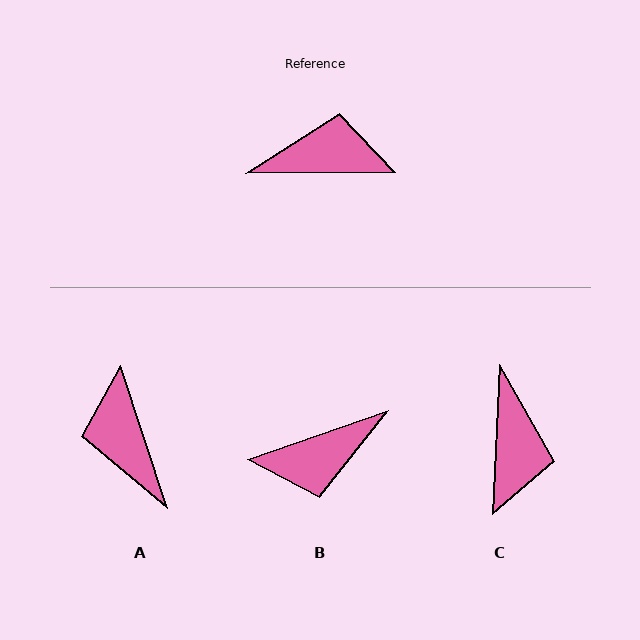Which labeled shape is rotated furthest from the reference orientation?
B, about 161 degrees away.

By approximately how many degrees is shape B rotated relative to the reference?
Approximately 161 degrees clockwise.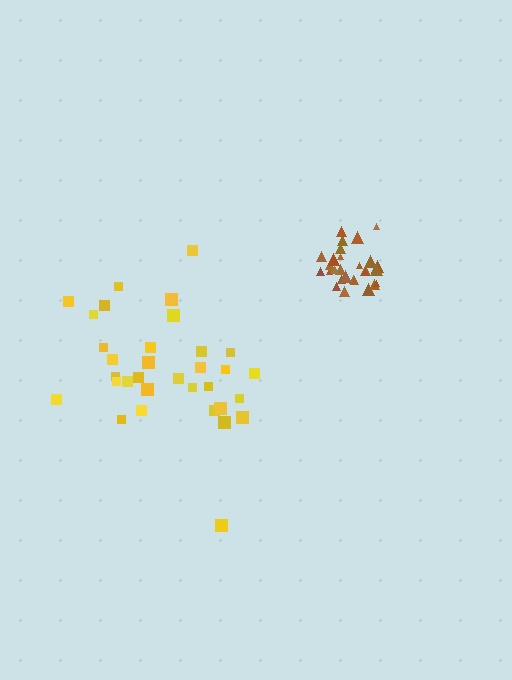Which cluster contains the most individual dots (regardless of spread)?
Yellow (33).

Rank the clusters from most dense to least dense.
brown, yellow.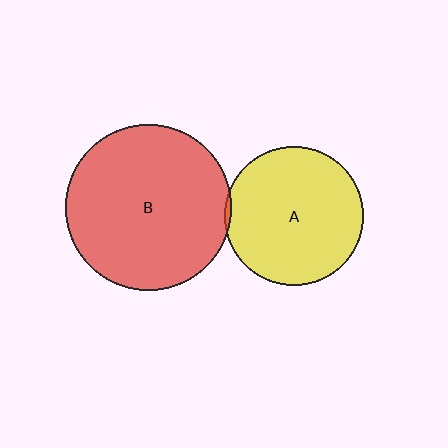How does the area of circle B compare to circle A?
Approximately 1.4 times.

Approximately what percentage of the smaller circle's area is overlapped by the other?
Approximately 5%.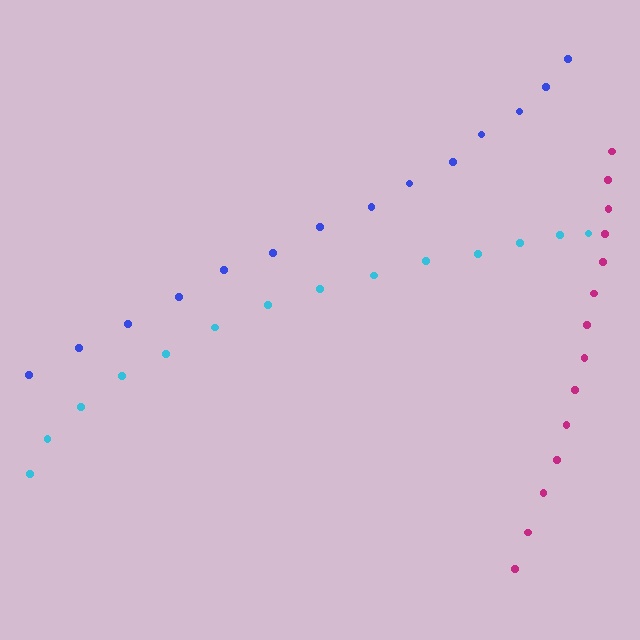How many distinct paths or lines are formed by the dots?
There are 3 distinct paths.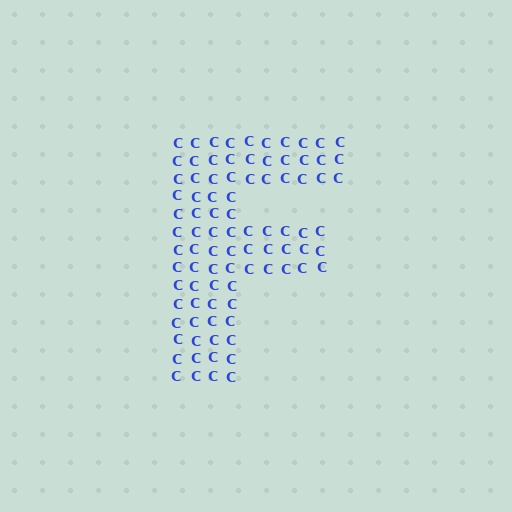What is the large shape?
The large shape is the letter F.